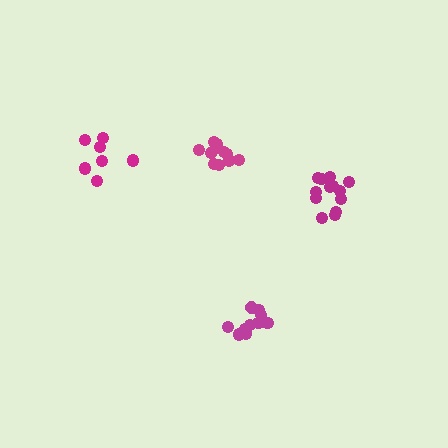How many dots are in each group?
Group 1: 10 dots, Group 2: 13 dots, Group 3: 7 dots, Group 4: 11 dots (41 total).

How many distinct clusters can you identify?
There are 4 distinct clusters.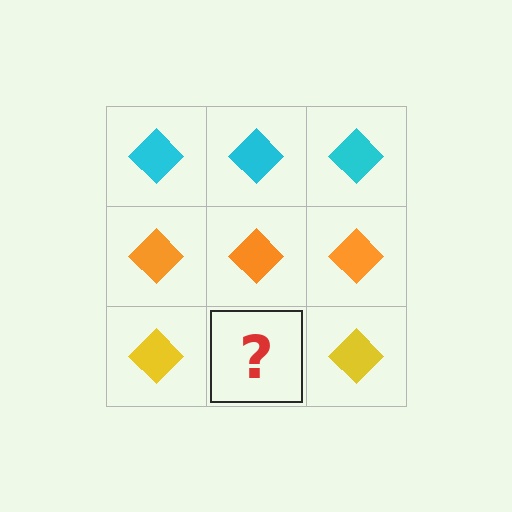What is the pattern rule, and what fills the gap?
The rule is that each row has a consistent color. The gap should be filled with a yellow diamond.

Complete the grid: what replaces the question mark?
The question mark should be replaced with a yellow diamond.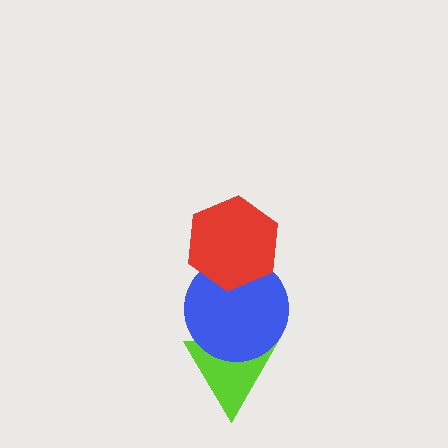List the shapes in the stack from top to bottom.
From top to bottom: the red hexagon, the blue circle, the lime triangle.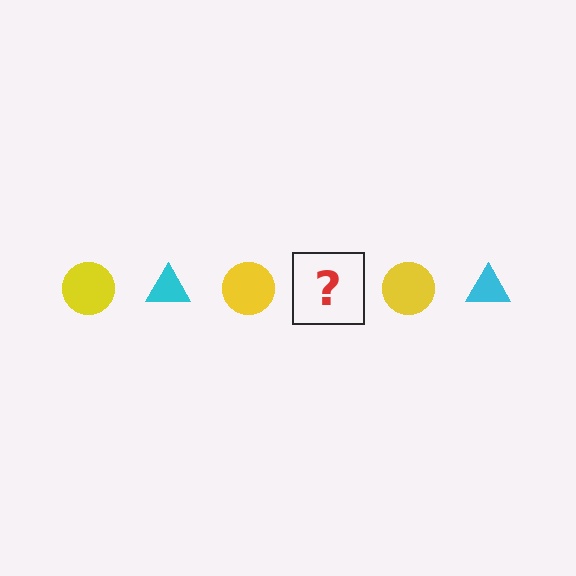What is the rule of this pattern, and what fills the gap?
The rule is that the pattern alternates between yellow circle and cyan triangle. The gap should be filled with a cyan triangle.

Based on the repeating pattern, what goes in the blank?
The blank should be a cyan triangle.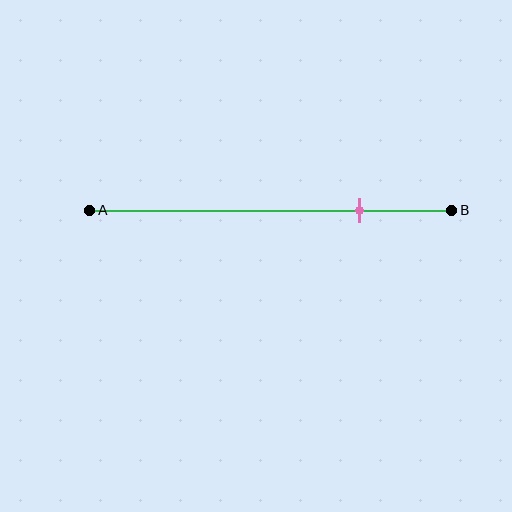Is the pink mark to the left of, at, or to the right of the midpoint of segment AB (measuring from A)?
The pink mark is to the right of the midpoint of segment AB.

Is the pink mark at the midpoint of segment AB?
No, the mark is at about 75% from A, not at the 50% midpoint.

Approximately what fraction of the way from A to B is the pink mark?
The pink mark is approximately 75% of the way from A to B.